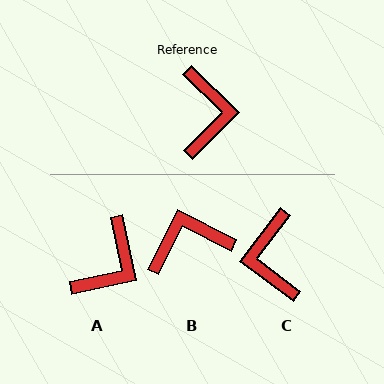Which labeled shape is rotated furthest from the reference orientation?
C, about 172 degrees away.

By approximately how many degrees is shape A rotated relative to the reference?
Approximately 33 degrees clockwise.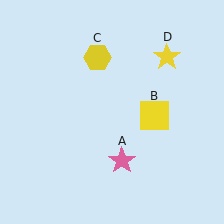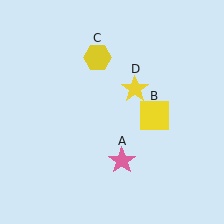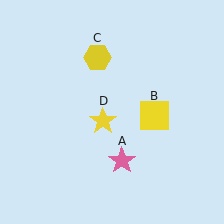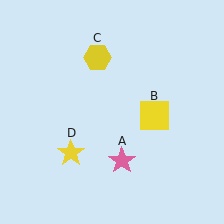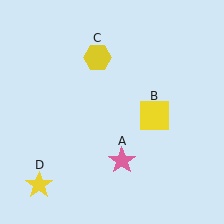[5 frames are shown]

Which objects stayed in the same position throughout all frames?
Pink star (object A) and yellow square (object B) and yellow hexagon (object C) remained stationary.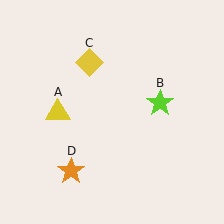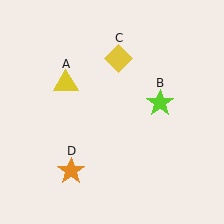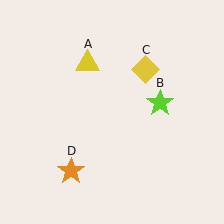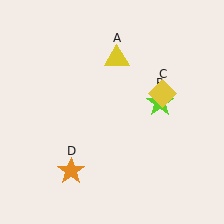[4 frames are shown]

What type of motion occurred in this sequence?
The yellow triangle (object A), yellow diamond (object C) rotated clockwise around the center of the scene.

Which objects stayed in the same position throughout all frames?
Lime star (object B) and orange star (object D) remained stationary.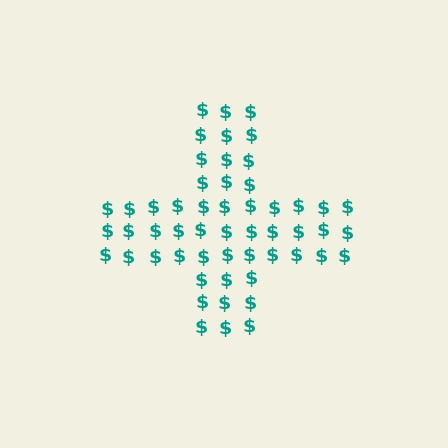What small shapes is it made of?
It is made of small dollar signs.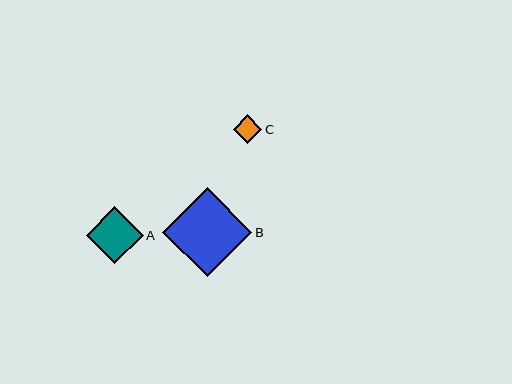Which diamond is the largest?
Diamond B is the largest with a size of approximately 89 pixels.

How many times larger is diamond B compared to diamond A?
Diamond B is approximately 1.6 times the size of diamond A.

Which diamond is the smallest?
Diamond C is the smallest with a size of approximately 29 pixels.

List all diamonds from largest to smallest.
From largest to smallest: B, A, C.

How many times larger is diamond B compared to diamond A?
Diamond B is approximately 1.6 times the size of diamond A.